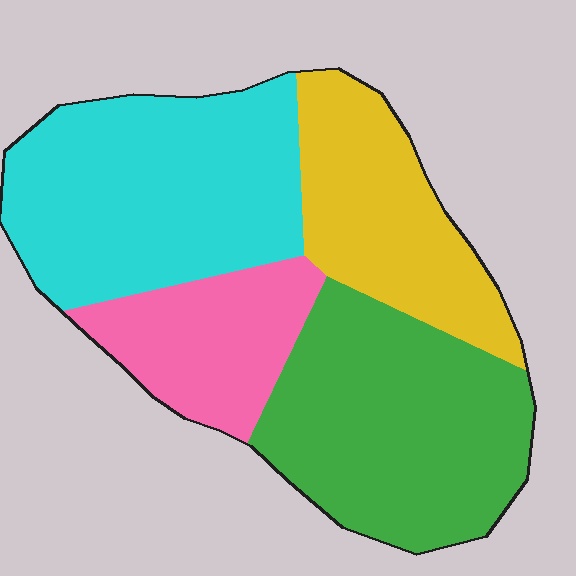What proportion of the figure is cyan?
Cyan takes up about one third (1/3) of the figure.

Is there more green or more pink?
Green.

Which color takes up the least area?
Pink, at roughly 15%.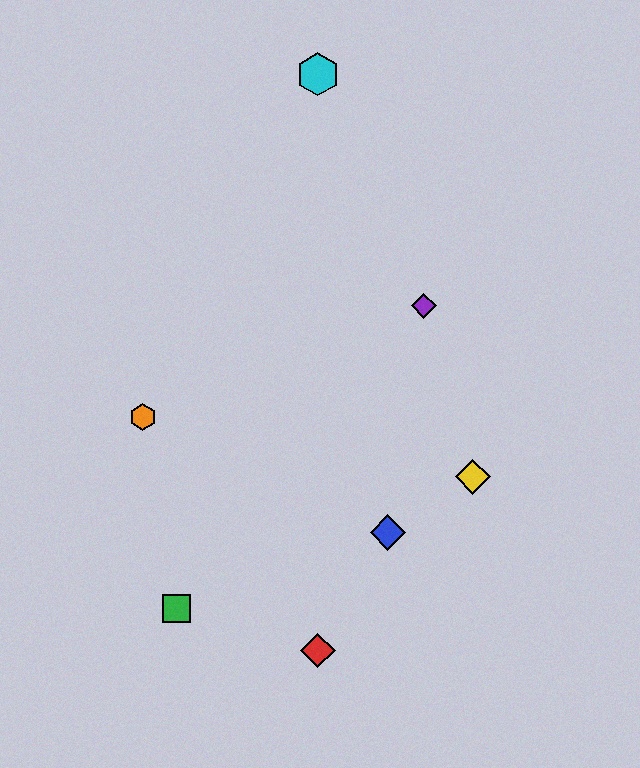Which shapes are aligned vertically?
The red diamond, the cyan hexagon are aligned vertically.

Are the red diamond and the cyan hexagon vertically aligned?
Yes, both are at x≈318.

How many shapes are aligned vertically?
2 shapes (the red diamond, the cyan hexagon) are aligned vertically.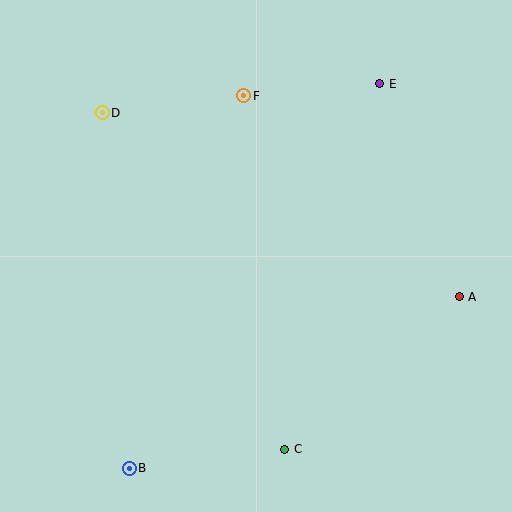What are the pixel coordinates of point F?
Point F is at (244, 96).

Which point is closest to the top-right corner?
Point E is closest to the top-right corner.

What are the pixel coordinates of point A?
Point A is at (459, 297).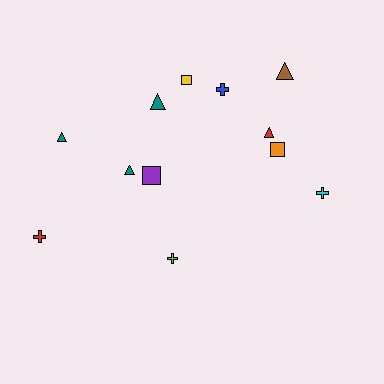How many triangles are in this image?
There are 5 triangles.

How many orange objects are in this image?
There is 1 orange object.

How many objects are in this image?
There are 12 objects.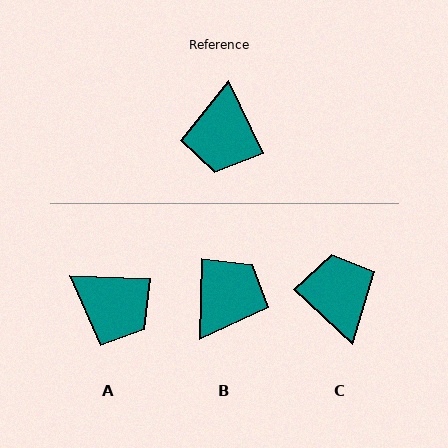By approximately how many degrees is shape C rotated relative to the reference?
Approximately 158 degrees clockwise.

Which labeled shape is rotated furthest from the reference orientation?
C, about 158 degrees away.